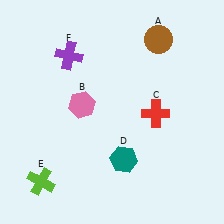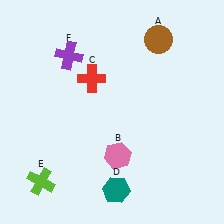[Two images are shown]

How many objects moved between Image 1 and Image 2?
3 objects moved between the two images.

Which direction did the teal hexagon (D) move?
The teal hexagon (D) moved down.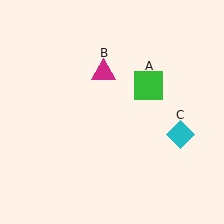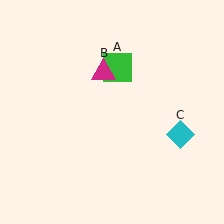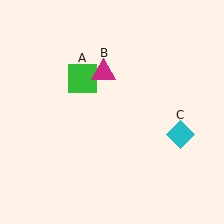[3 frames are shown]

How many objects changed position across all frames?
1 object changed position: green square (object A).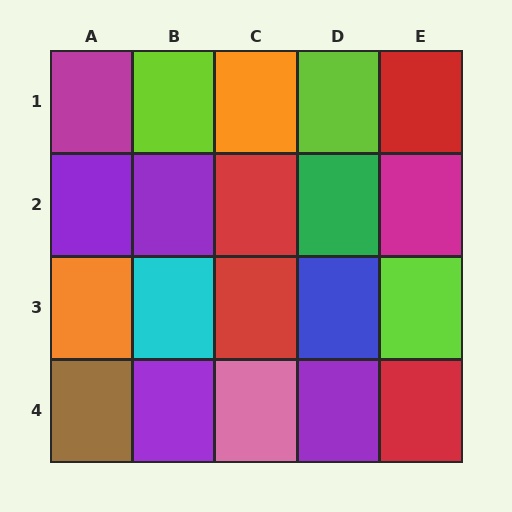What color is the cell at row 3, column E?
Lime.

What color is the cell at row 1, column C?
Orange.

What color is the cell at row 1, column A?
Magenta.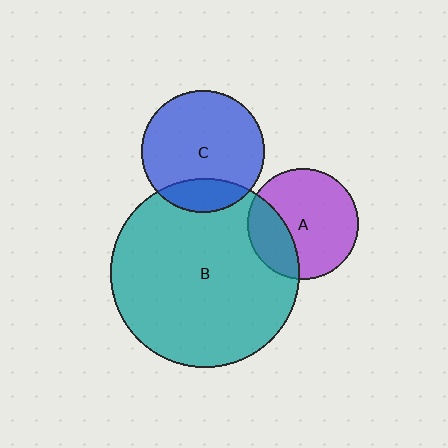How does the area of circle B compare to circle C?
Approximately 2.4 times.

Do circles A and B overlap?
Yes.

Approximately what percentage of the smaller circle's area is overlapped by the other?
Approximately 30%.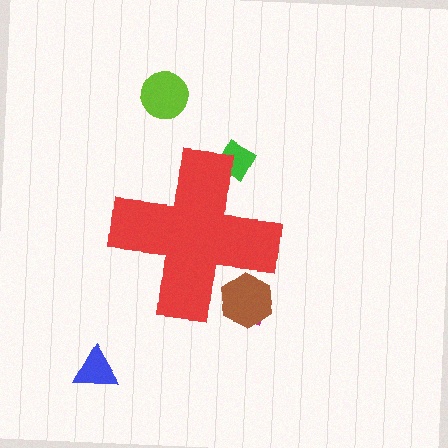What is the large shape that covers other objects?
A red cross.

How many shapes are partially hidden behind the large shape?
3 shapes are partially hidden.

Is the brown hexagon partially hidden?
Yes, the brown hexagon is partially hidden behind the red cross.